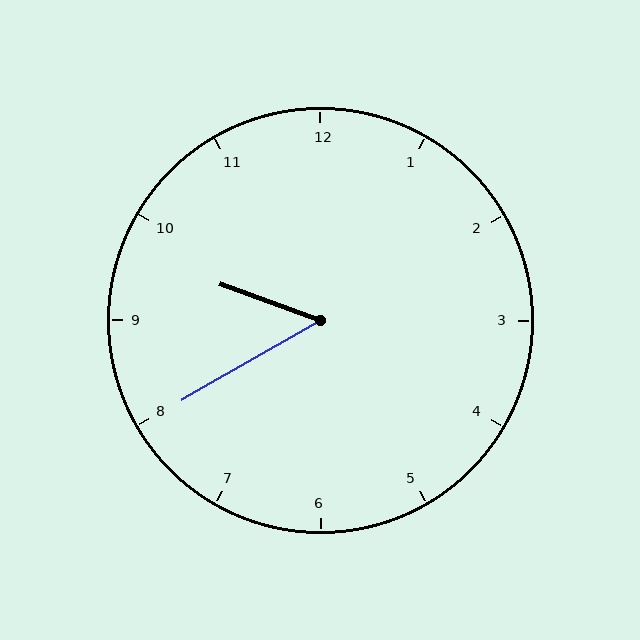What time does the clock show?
9:40.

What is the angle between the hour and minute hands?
Approximately 50 degrees.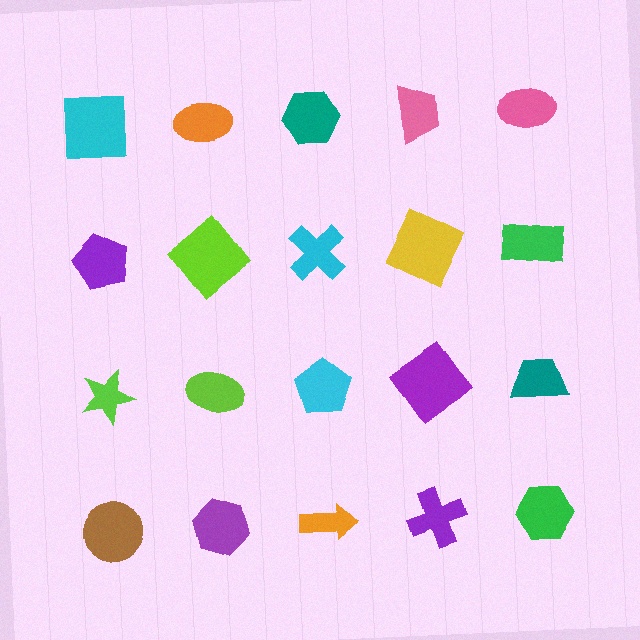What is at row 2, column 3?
A cyan cross.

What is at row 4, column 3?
An orange arrow.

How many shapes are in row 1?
5 shapes.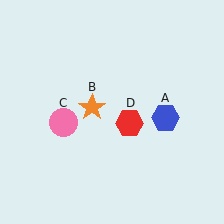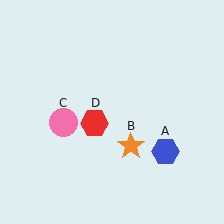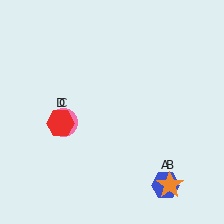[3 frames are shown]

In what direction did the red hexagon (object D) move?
The red hexagon (object D) moved left.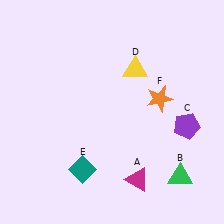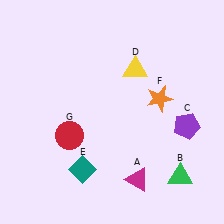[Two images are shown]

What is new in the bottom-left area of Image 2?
A red circle (G) was added in the bottom-left area of Image 2.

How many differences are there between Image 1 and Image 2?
There is 1 difference between the two images.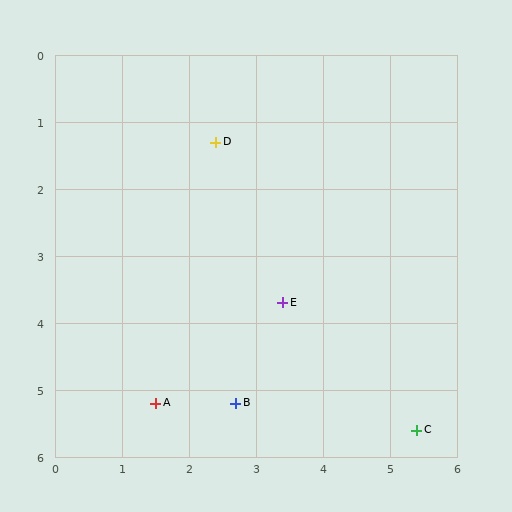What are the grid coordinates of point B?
Point B is at approximately (2.7, 5.2).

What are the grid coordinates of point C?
Point C is at approximately (5.4, 5.6).